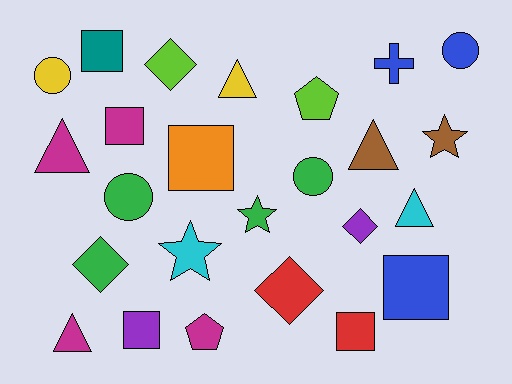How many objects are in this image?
There are 25 objects.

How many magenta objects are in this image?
There are 4 magenta objects.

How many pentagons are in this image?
There are 2 pentagons.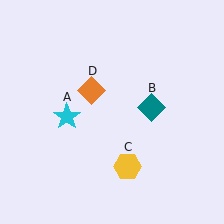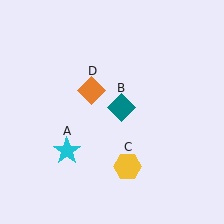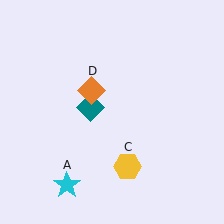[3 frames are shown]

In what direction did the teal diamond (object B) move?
The teal diamond (object B) moved left.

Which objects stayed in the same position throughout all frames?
Yellow hexagon (object C) and orange diamond (object D) remained stationary.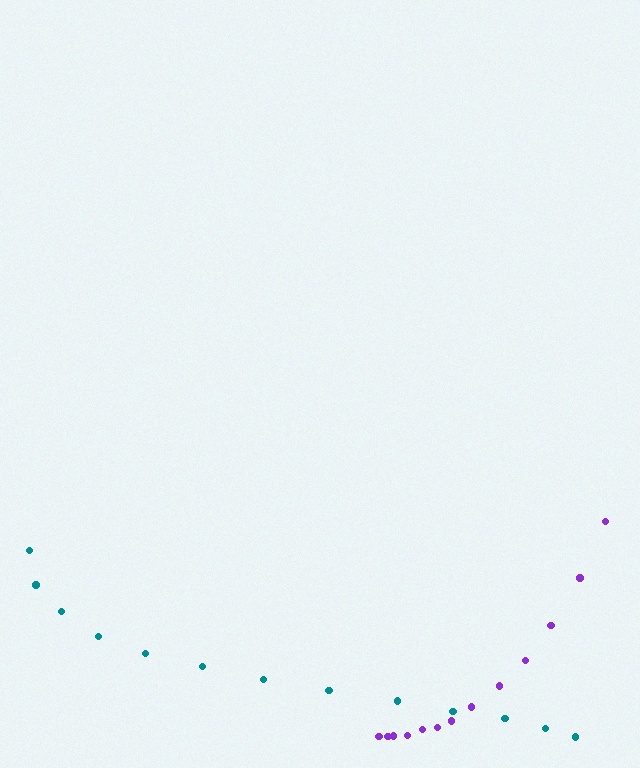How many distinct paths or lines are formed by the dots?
There are 2 distinct paths.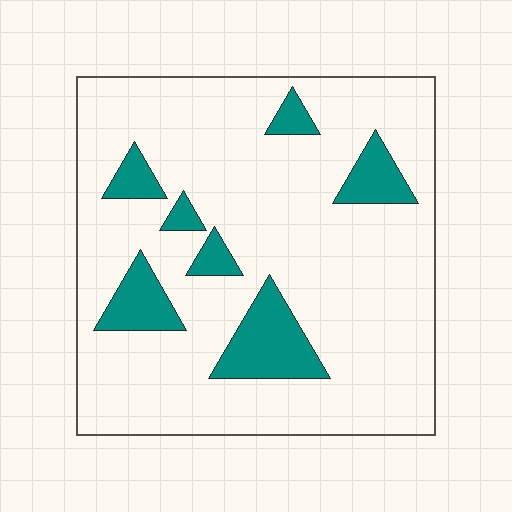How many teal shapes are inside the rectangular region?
7.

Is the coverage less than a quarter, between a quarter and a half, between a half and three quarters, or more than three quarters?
Less than a quarter.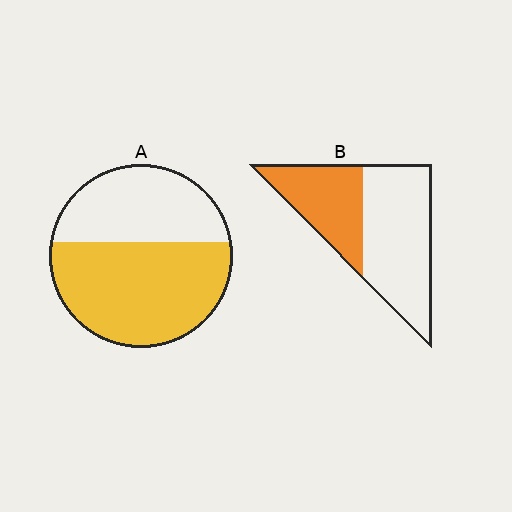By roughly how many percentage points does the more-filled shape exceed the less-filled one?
By roughly 20 percentage points (A over B).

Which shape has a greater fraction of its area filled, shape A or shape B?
Shape A.